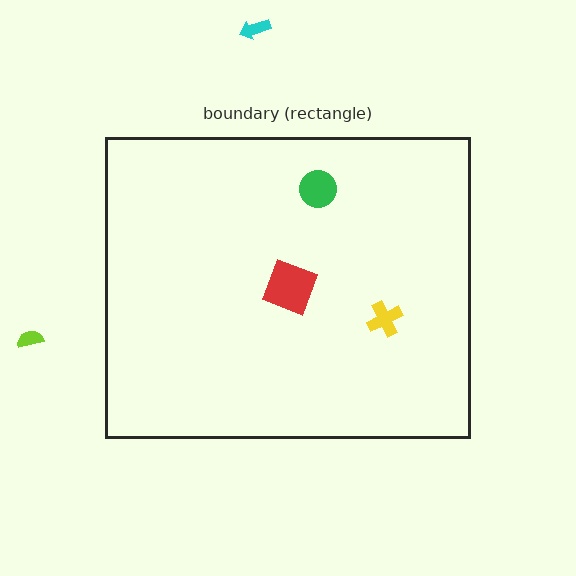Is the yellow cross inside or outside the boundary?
Inside.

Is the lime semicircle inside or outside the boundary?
Outside.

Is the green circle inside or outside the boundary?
Inside.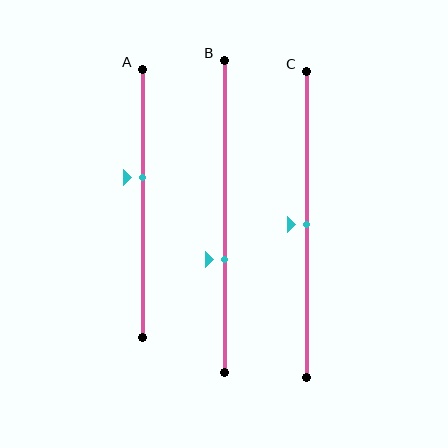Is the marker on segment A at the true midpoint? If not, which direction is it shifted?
No, the marker on segment A is shifted upward by about 10% of the segment length.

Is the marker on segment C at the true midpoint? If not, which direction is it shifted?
Yes, the marker on segment C is at the true midpoint.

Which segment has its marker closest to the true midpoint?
Segment C has its marker closest to the true midpoint.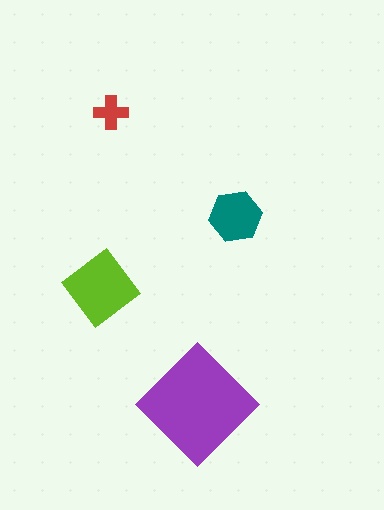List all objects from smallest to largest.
The red cross, the teal hexagon, the lime diamond, the purple diamond.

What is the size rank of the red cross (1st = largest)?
4th.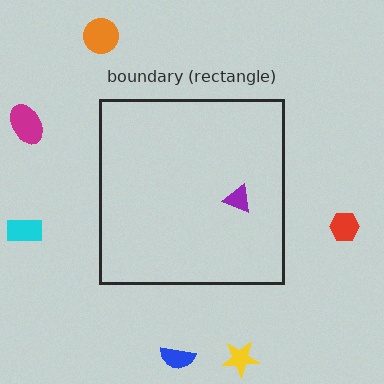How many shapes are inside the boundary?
1 inside, 6 outside.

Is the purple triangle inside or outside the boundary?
Inside.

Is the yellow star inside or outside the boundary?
Outside.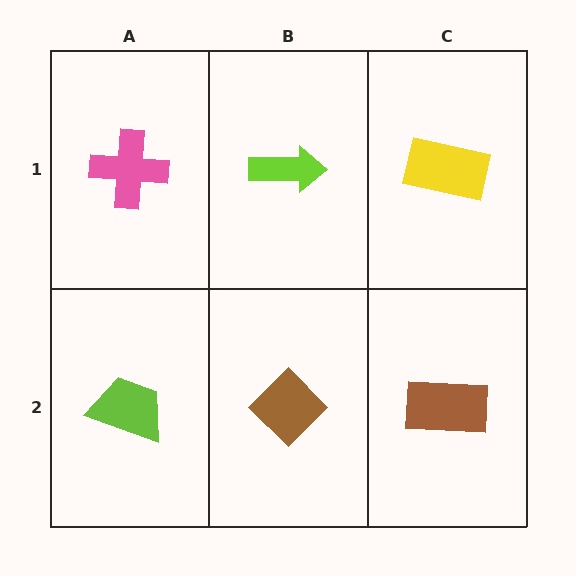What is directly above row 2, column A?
A pink cross.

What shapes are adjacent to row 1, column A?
A lime trapezoid (row 2, column A), a lime arrow (row 1, column B).